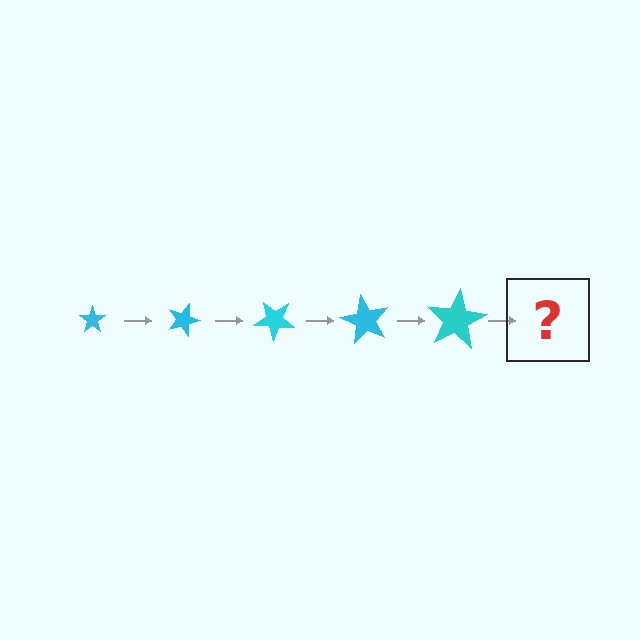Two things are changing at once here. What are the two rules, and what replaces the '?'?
The two rules are that the star grows larger each step and it rotates 20 degrees each step. The '?' should be a star, larger than the previous one and rotated 100 degrees from the start.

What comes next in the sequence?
The next element should be a star, larger than the previous one and rotated 100 degrees from the start.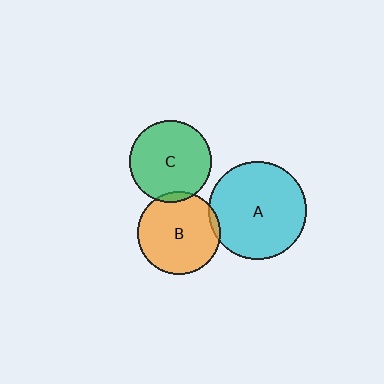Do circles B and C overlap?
Yes.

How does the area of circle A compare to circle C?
Approximately 1.4 times.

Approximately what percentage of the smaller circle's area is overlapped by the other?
Approximately 5%.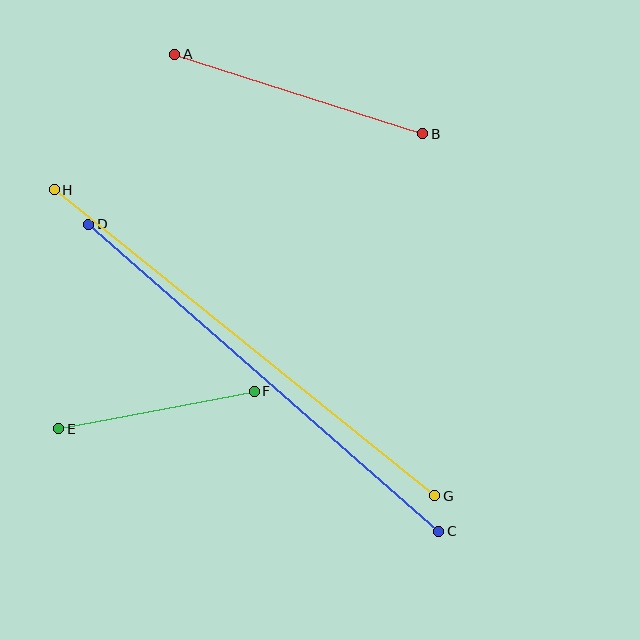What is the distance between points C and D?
The distance is approximately 466 pixels.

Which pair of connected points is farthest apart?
Points G and H are farthest apart.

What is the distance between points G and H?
The distance is approximately 488 pixels.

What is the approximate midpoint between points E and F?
The midpoint is at approximately (156, 410) pixels.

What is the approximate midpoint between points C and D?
The midpoint is at approximately (264, 378) pixels.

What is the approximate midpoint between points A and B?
The midpoint is at approximately (299, 94) pixels.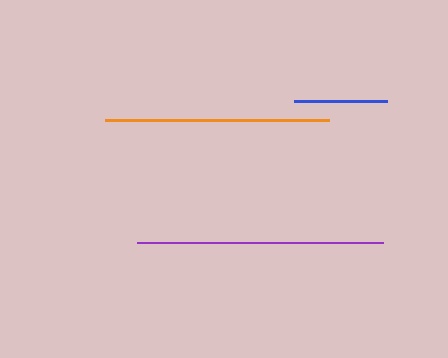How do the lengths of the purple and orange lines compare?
The purple and orange lines are approximately the same length.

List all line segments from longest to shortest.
From longest to shortest: purple, orange, blue.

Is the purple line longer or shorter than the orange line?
The purple line is longer than the orange line.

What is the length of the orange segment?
The orange segment is approximately 224 pixels long.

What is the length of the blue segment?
The blue segment is approximately 92 pixels long.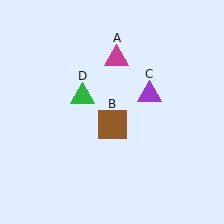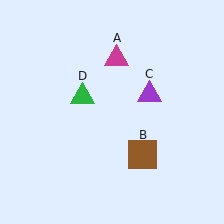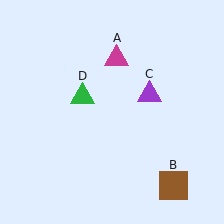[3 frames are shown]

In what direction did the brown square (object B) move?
The brown square (object B) moved down and to the right.